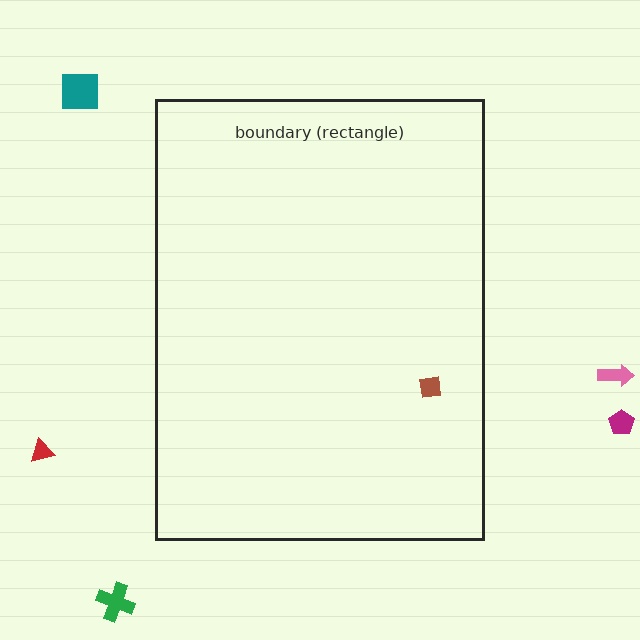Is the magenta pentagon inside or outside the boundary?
Outside.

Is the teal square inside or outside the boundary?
Outside.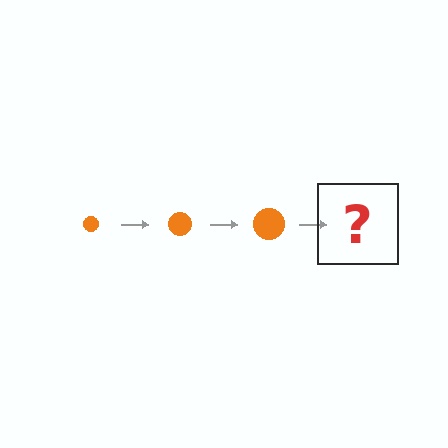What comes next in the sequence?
The next element should be an orange circle, larger than the previous one.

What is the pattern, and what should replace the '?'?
The pattern is that the circle gets progressively larger each step. The '?' should be an orange circle, larger than the previous one.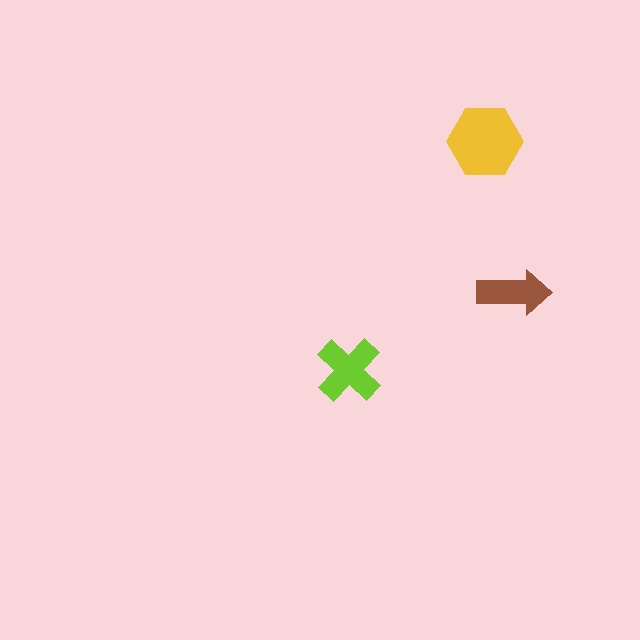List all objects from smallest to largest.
The brown arrow, the lime cross, the yellow hexagon.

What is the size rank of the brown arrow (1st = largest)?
3rd.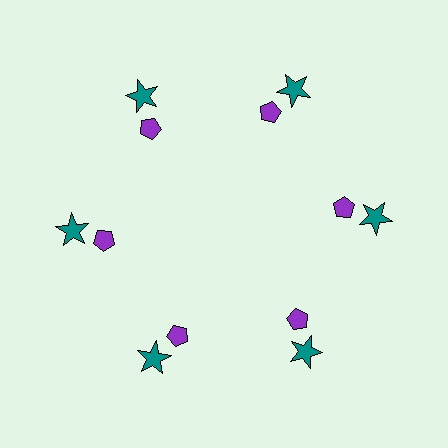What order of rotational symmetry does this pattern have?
This pattern has 6-fold rotational symmetry.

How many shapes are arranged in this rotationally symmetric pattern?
There are 12 shapes, arranged in 6 groups of 2.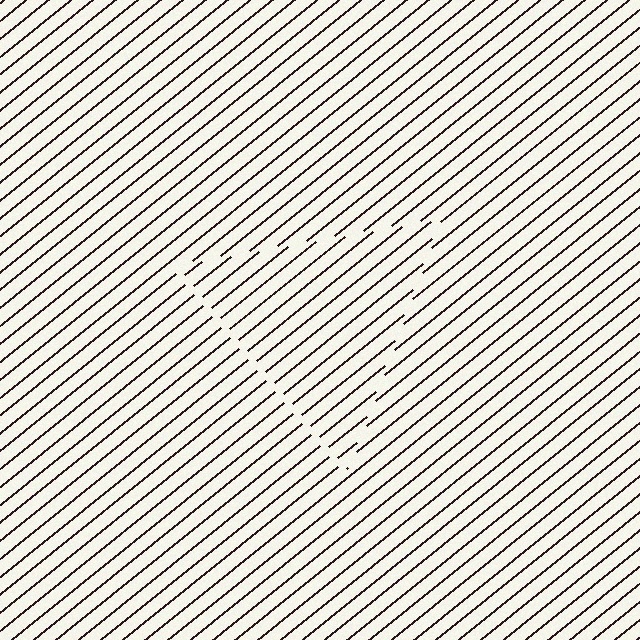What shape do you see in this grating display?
An illusory triangle. The interior of the shape contains the same grating, shifted by half a period — the contour is defined by the phase discontinuity where line-ends from the inner and outer gratings abut.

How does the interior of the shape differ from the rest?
The interior of the shape contains the same grating, shifted by half a period — the contour is defined by the phase discontinuity where line-ends from the inner and outer gratings abut.